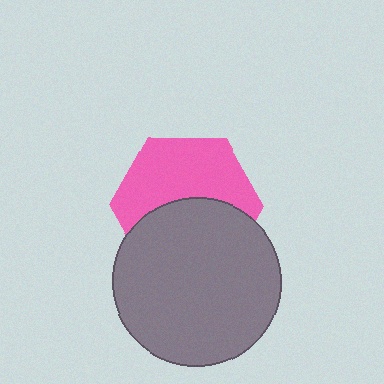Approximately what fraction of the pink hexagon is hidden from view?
Roughly 47% of the pink hexagon is hidden behind the gray circle.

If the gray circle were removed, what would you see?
You would see the complete pink hexagon.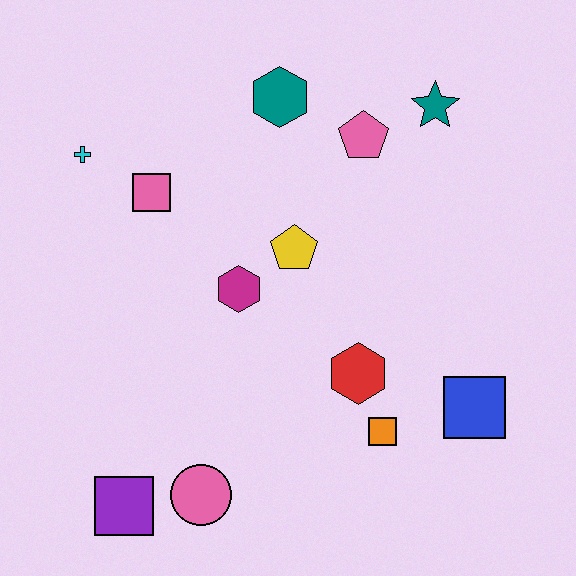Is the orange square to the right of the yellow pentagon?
Yes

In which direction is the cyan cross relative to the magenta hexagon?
The cyan cross is to the left of the magenta hexagon.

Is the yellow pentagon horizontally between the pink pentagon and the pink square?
Yes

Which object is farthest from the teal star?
The purple square is farthest from the teal star.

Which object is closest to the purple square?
The pink circle is closest to the purple square.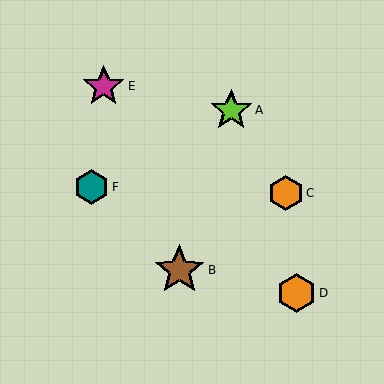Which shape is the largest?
The brown star (labeled B) is the largest.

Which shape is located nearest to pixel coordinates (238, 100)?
The lime star (labeled A) at (231, 110) is nearest to that location.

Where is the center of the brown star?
The center of the brown star is at (179, 270).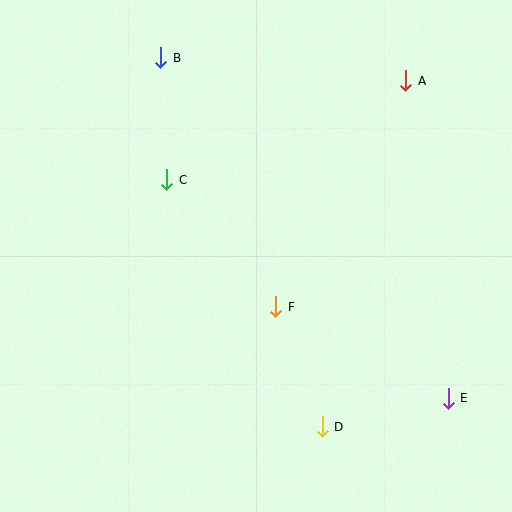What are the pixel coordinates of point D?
Point D is at (322, 427).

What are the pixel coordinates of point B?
Point B is at (161, 58).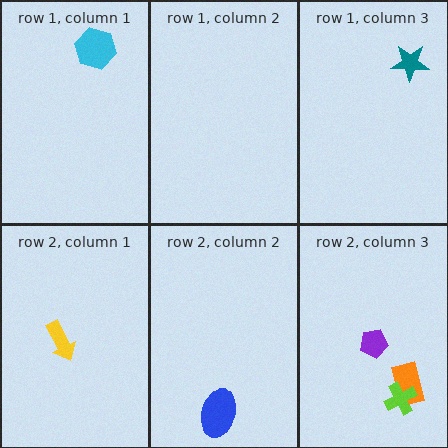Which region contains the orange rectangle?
The row 2, column 3 region.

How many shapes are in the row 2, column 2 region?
1.